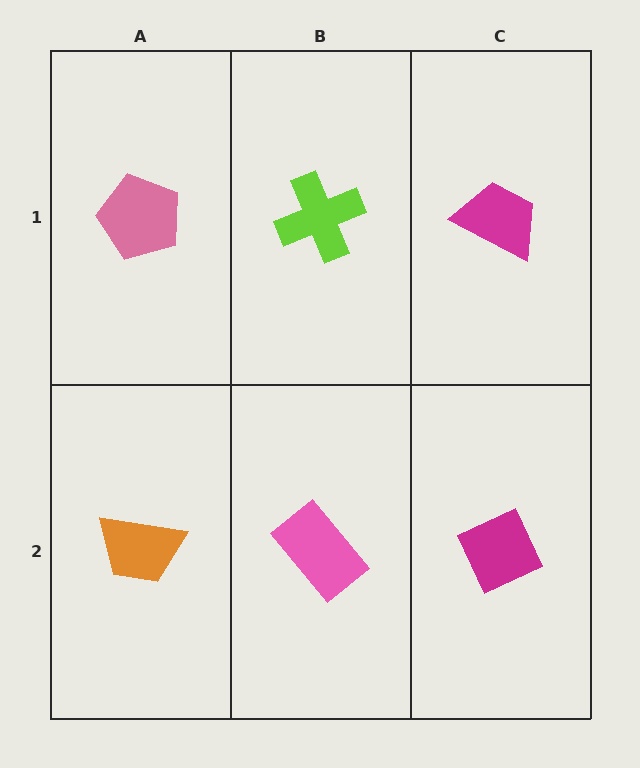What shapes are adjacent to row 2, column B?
A lime cross (row 1, column B), an orange trapezoid (row 2, column A), a magenta diamond (row 2, column C).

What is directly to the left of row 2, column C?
A pink rectangle.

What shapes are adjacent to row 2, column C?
A magenta trapezoid (row 1, column C), a pink rectangle (row 2, column B).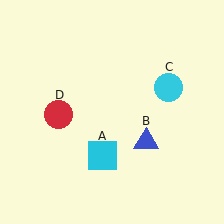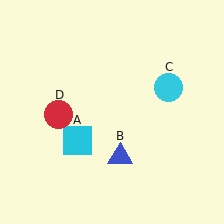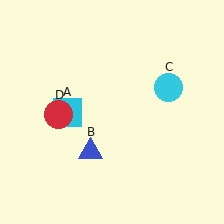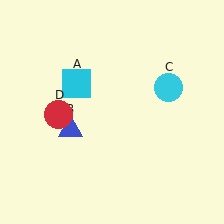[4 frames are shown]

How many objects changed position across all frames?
2 objects changed position: cyan square (object A), blue triangle (object B).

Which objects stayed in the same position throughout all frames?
Cyan circle (object C) and red circle (object D) remained stationary.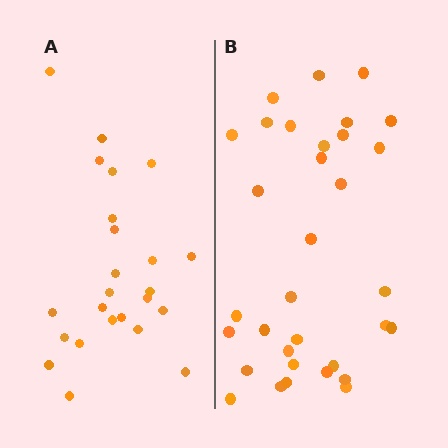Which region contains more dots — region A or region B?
Region B (the right region) has more dots.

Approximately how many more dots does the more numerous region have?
Region B has roughly 8 or so more dots than region A.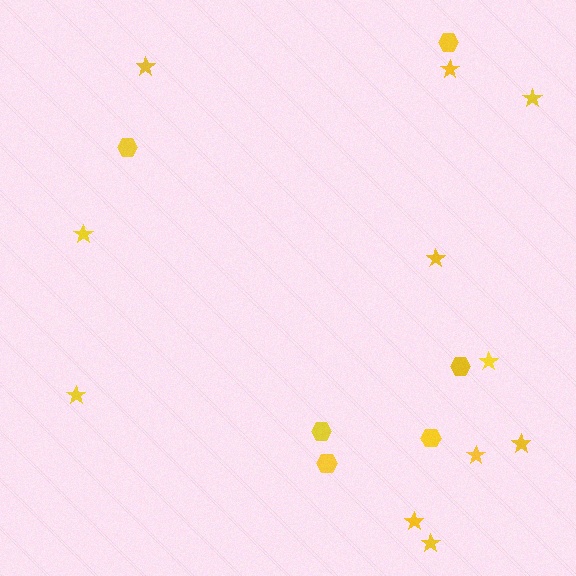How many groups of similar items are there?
There are 2 groups: one group of stars (11) and one group of hexagons (6).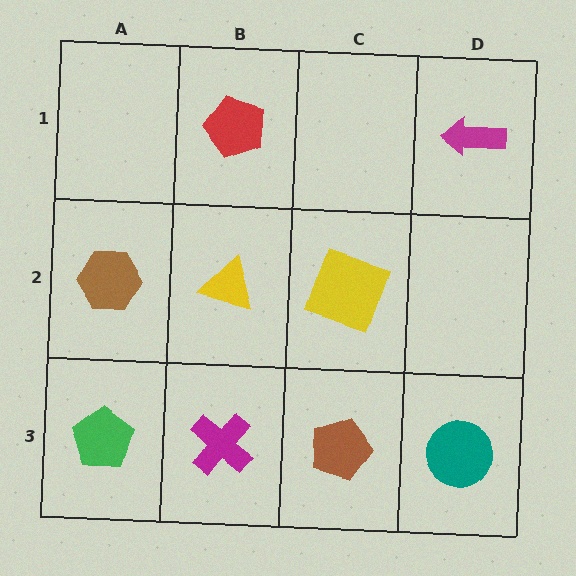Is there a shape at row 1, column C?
No, that cell is empty.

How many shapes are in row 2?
3 shapes.